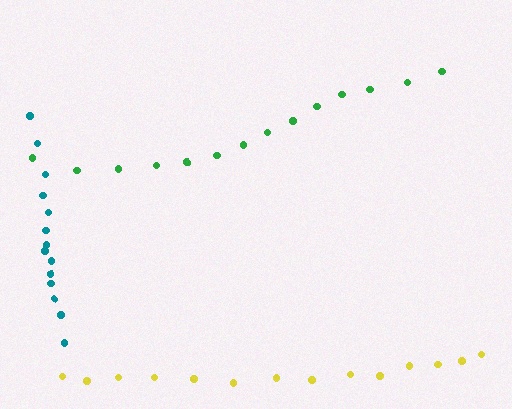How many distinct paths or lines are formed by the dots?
There are 3 distinct paths.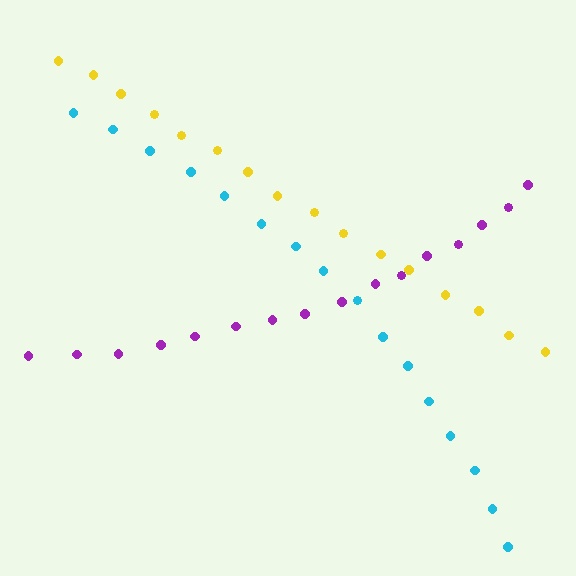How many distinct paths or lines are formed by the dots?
There are 3 distinct paths.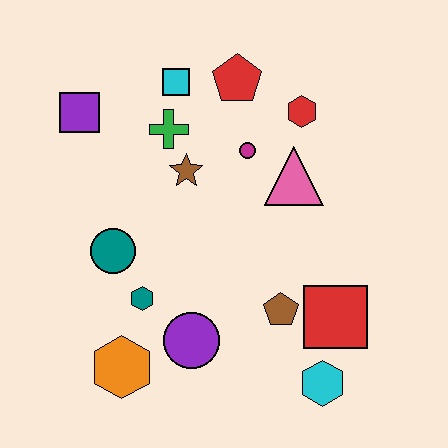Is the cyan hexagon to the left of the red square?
Yes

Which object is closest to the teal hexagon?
The teal circle is closest to the teal hexagon.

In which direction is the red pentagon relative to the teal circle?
The red pentagon is above the teal circle.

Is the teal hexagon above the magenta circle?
No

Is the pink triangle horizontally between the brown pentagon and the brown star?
No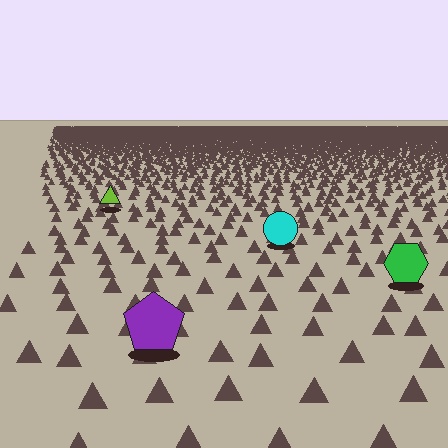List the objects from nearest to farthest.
From nearest to farthest: the purple pentagon, the green hexagon, the cyan circle, the lime triangle.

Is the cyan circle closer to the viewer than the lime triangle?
Yes. The cyan circle is closer — you can tell from the texture gradient: the ground texture is coarser near it.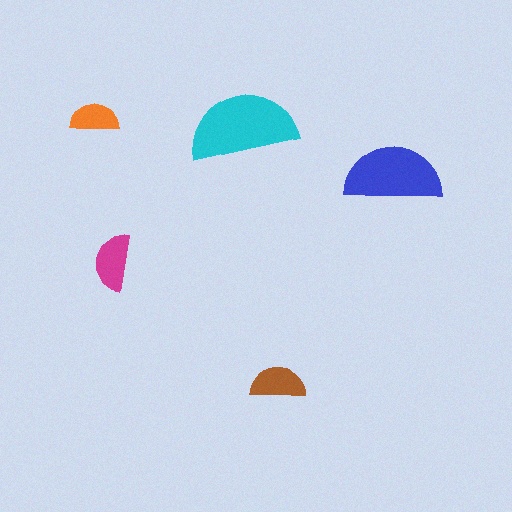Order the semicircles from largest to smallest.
the cyan one, the blue one, the magenta one, the brown one, the orange one.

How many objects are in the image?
There are 5 objects in the image.